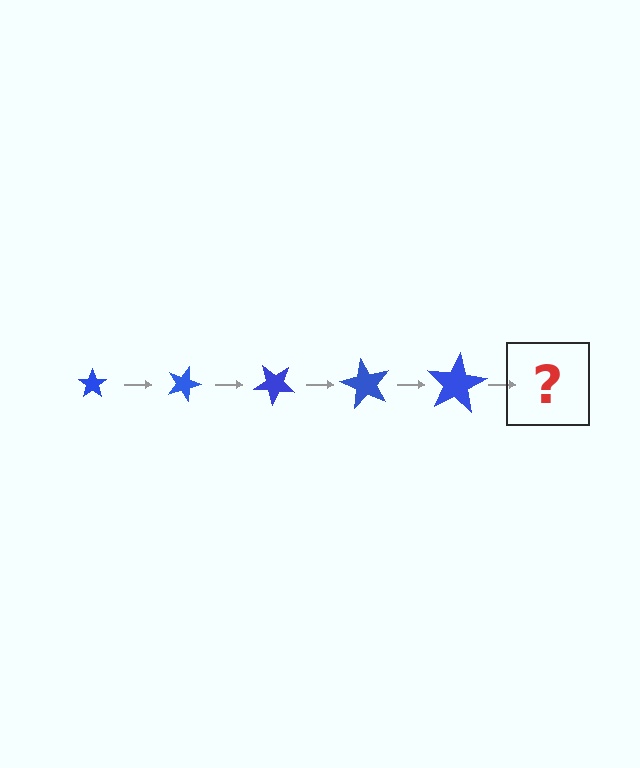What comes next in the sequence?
The next element should be a star, larger than the previous one and rotated 100 degrees from the start.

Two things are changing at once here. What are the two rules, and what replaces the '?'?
The two rules are that the star grows larger each step and it rotates 20 degrees each step. The '?' should be a star, larger than the previous one and rotated 100 degrees from the start.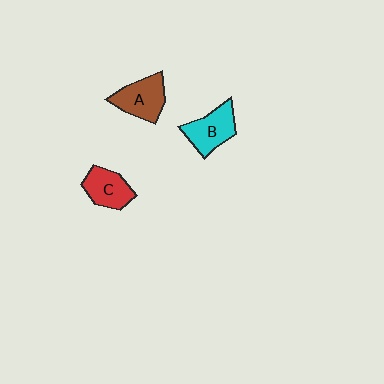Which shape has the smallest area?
Shape C (red).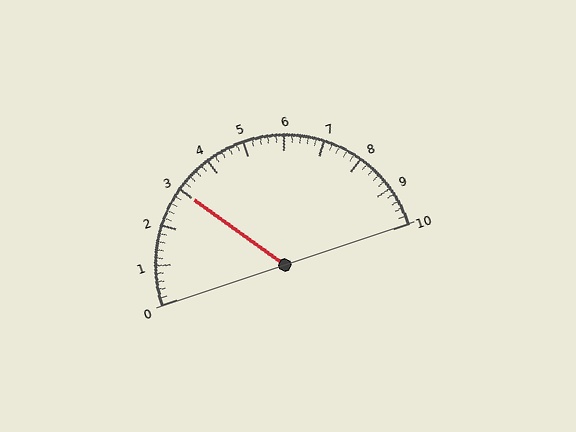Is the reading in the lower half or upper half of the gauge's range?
The reading is in the lower half of the range (0 to 10).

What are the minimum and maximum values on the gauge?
The gauge ranges from 0 to 10.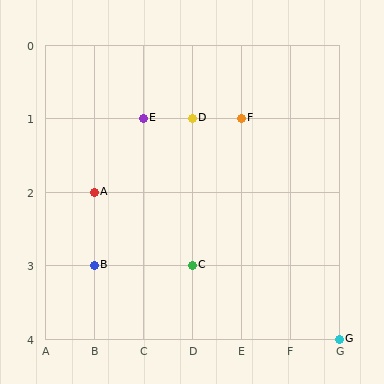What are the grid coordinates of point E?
Point E is at grid coordinates (C, 1).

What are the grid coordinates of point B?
Point B is at grid coordinates (B, 3).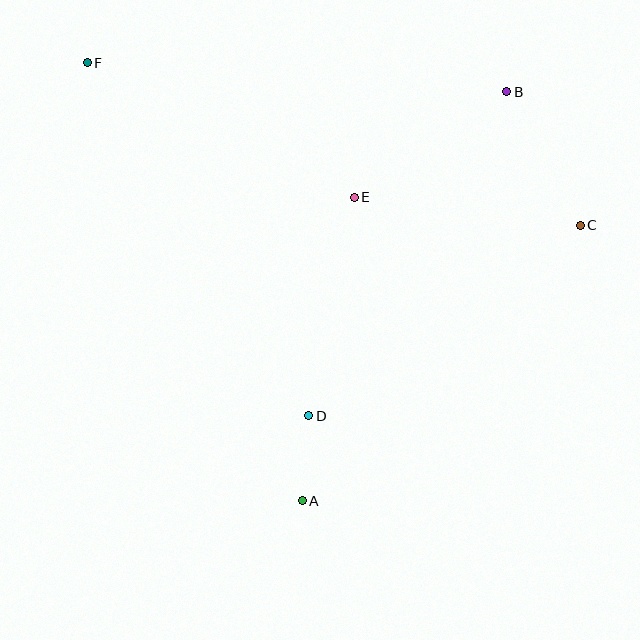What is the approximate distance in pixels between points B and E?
The distance between B and E is approximately 186 pixels.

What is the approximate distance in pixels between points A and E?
The distance between A and E is approximately 308 pixels.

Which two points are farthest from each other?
Points C and F are farthest from each other.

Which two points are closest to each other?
Points A and D are closest to each other.